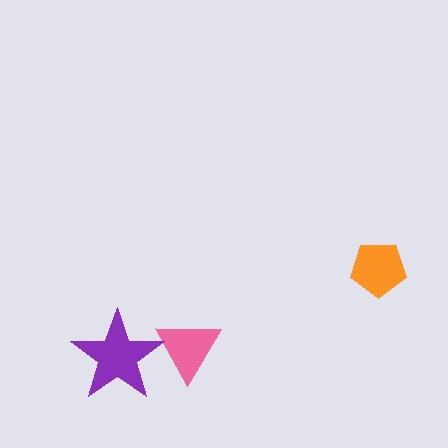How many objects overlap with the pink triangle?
1 object overlaps with the pink triangle.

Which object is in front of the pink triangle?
The purple star is in front of the pink triangle.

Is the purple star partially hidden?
No, no other shape covers it.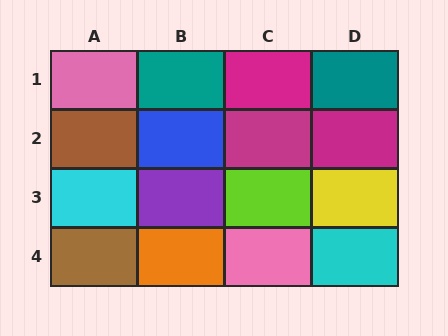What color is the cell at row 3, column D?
Yellow.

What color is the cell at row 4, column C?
Pink.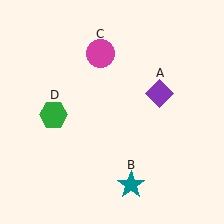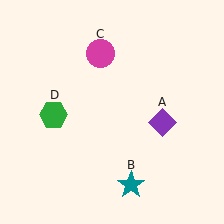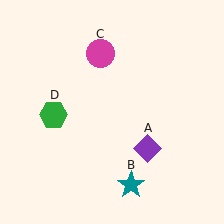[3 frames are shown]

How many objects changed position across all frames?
1 object changed position: purple diamond (object A).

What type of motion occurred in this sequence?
The purple diamond (object A) rotated clockwise around the center of the scene.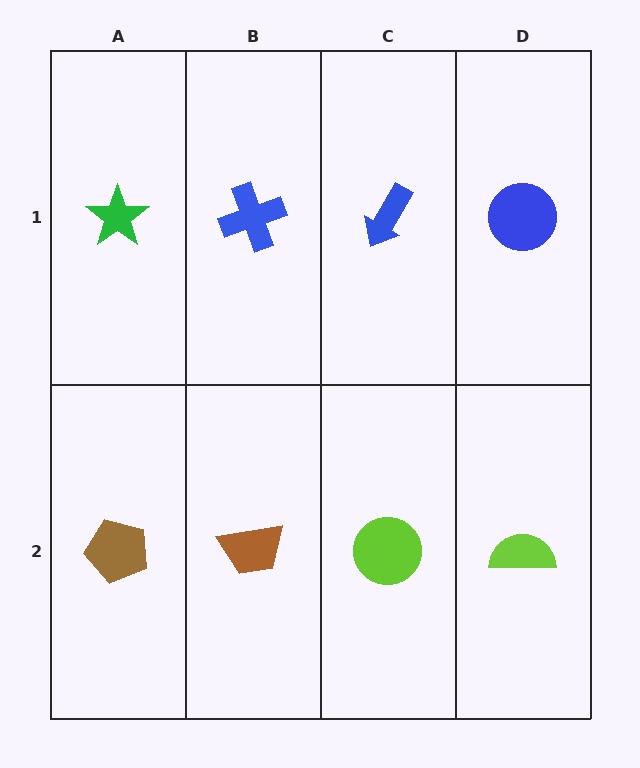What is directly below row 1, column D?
A lime semicircle.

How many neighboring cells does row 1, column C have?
3.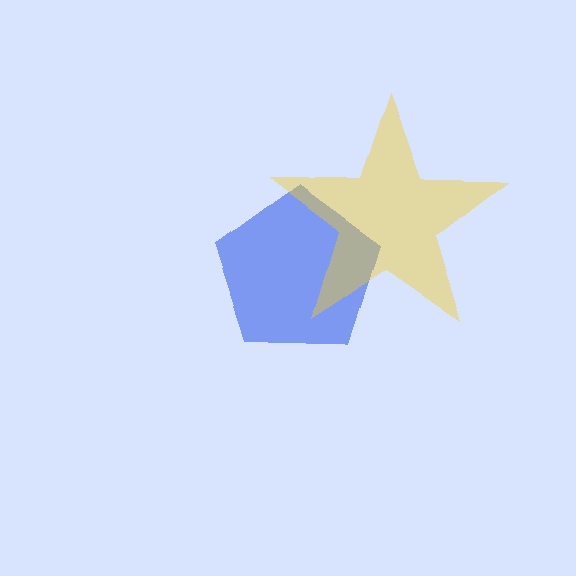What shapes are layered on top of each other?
The layered shapes are: a blue pentagon, a yellow star.